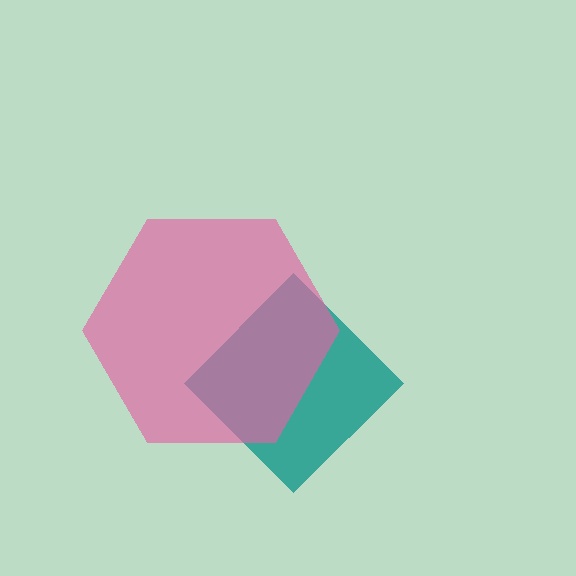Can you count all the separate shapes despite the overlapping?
Yes, there are 2 separate shapes.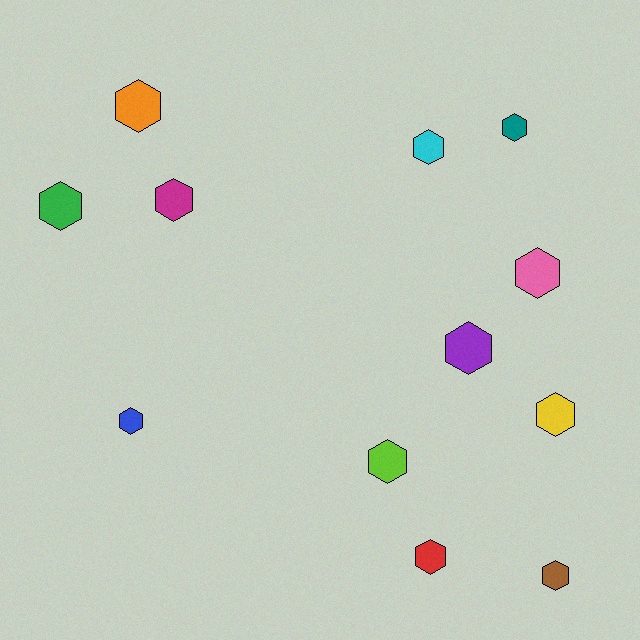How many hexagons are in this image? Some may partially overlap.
There are 12 hexagons.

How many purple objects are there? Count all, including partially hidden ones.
There is 1 purple object.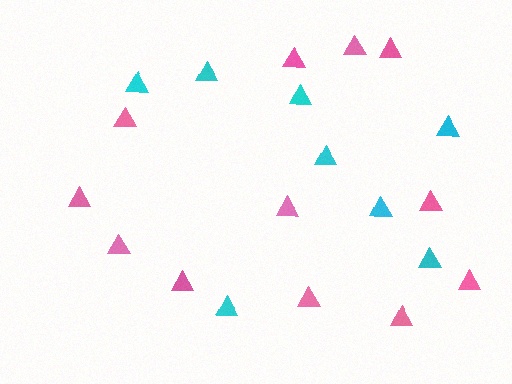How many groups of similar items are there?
There are 2 groups: one group of cyan triangles (8) and one group of pink triangles (12).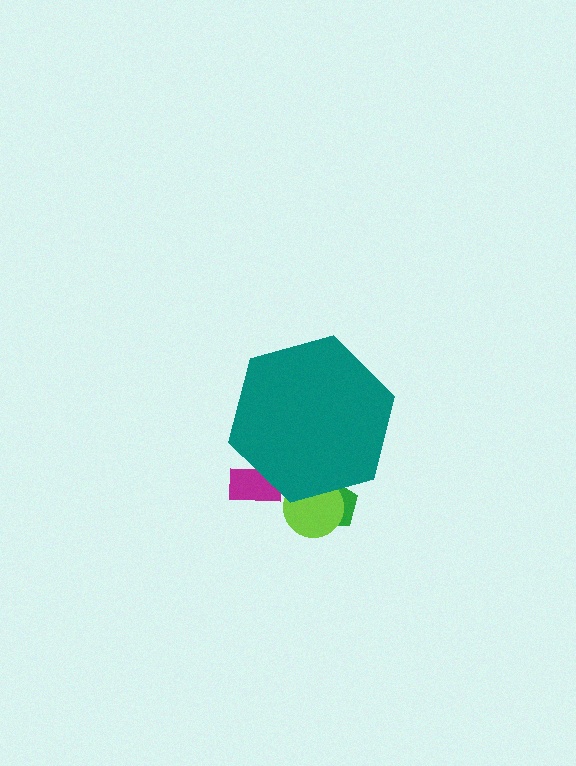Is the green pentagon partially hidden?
Yes, the green pentagon is partially hidden behind the teal hexagon.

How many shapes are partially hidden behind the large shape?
3 shapes are partially hidden.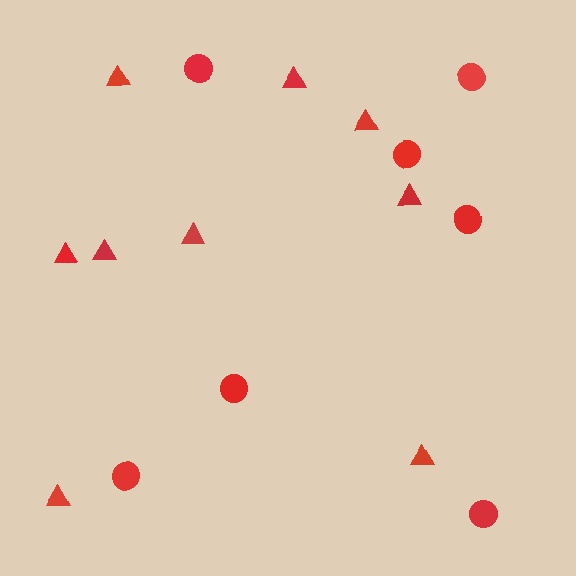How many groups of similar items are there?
There are 2 groups: one group of triangles (9) and one group of circles (7).